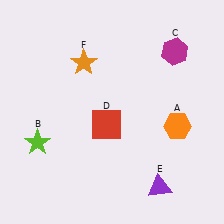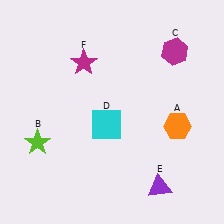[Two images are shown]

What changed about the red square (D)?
In Image 1, D is red. In Image 2, it changed to cyan.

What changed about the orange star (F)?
In Image 1, F is orange. In Image 2, it changed to magenta.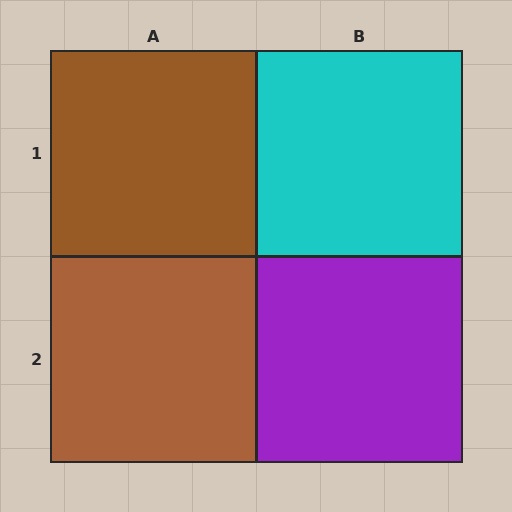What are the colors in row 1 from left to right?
Brown, cyan.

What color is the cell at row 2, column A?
Brown.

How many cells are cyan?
1 cell is cyan.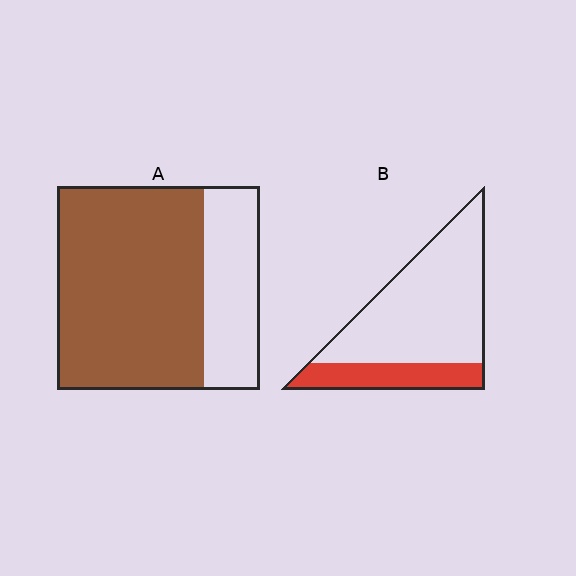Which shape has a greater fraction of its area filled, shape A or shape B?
Shape A.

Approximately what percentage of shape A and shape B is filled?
A is approximately 70% and B is approximately 25%.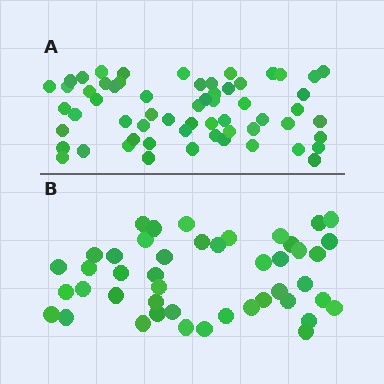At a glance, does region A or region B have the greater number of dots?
Region A (the top region) has more dots.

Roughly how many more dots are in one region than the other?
Region A has approximately 15 more dots than region B.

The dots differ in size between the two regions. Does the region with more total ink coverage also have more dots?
No. Region B has more total ink coverage because its dots are larger, but region A actually contains more individual dots. Total area can be misleading — the number of items is what matters here.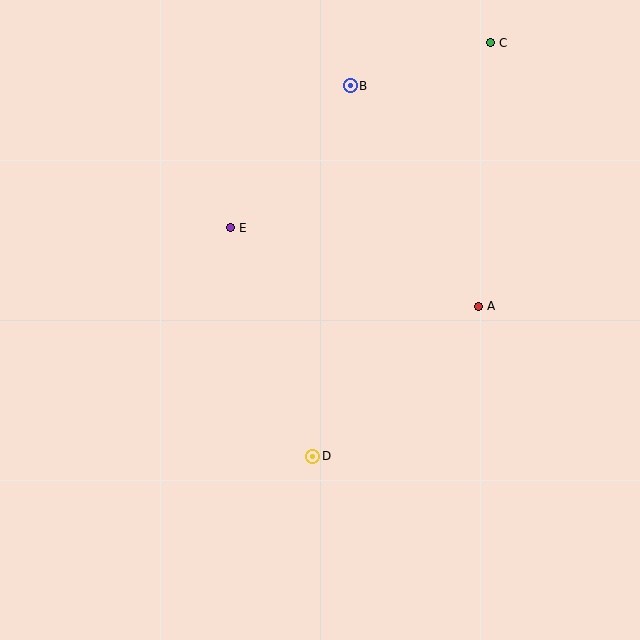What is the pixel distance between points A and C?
The distance between A and C is 264 pixels.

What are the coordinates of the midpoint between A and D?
The midpoint between A and D is at (395, 381).